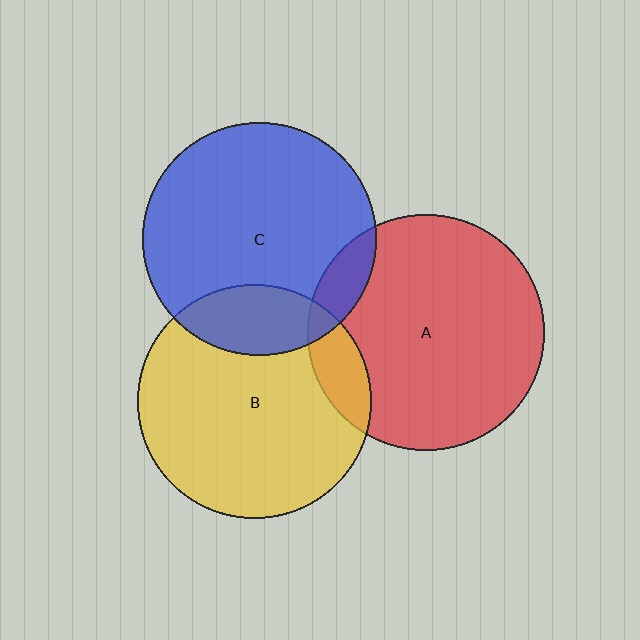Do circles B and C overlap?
Yes.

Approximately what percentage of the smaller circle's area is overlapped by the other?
Approximately 20%.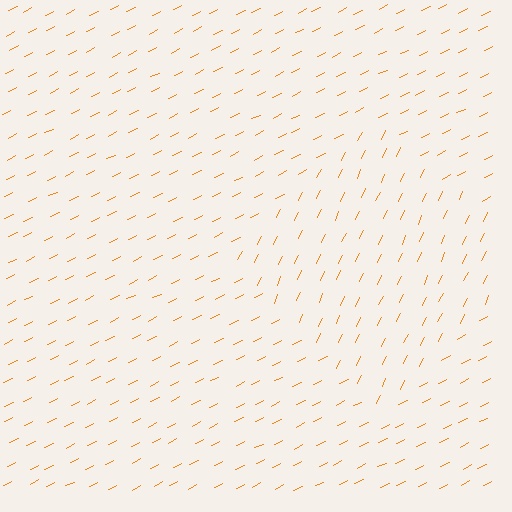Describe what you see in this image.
The image is filled with small orange line segments. A diamond region in the image has lines oriented differently from the surrounding lines, creating a visible texture boundary.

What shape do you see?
I see a diamond.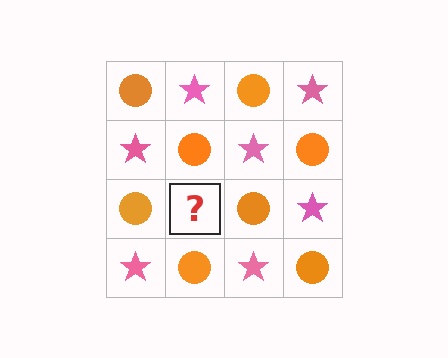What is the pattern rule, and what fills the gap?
The rule is that it alternates orange circle and pink star in a checkerboard pattern. The gap should be filled with a pink star.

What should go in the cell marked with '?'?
The missing cell should contain a pink star.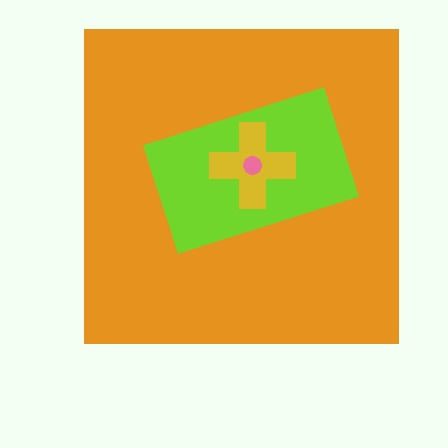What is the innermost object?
The pink circle.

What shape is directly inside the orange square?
The lime rectangle.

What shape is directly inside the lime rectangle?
The yellow cross.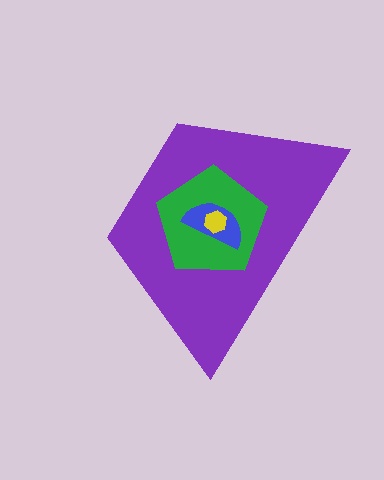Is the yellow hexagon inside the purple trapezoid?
Yes.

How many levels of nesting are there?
4.